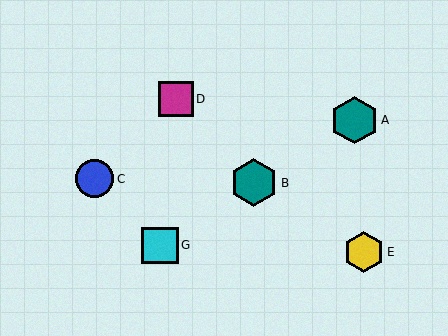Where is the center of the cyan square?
The center of the cyan square is at (160, 245).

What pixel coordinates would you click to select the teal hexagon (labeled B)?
Click at (254, 183) to select the teal hexagon B.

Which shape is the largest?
The teal hexagon (labeled A) is the largest.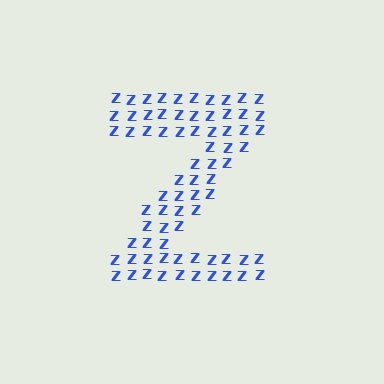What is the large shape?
The large shape is the letter Z.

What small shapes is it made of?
It is made of small letter Z's.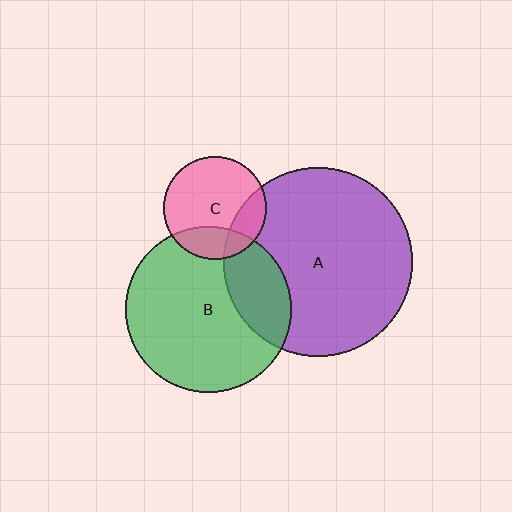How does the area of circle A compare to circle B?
Approximately 1.3 times.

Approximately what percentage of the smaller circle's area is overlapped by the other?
Approximately 25%.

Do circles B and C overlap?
Yes.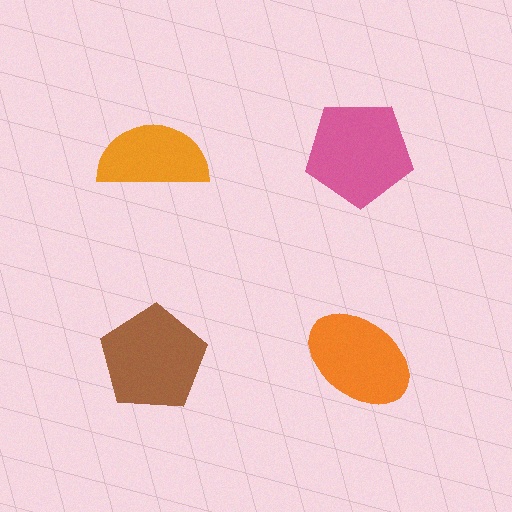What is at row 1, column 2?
A pink pentagon.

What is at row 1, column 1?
An orange semicircle.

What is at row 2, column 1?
A brown pentagon.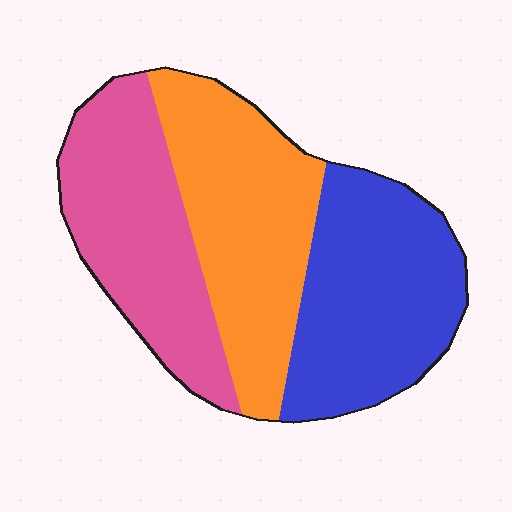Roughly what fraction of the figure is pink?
Pink takes up about one third (1/3) of the figure.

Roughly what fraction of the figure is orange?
Orange covers 35% of the figure.